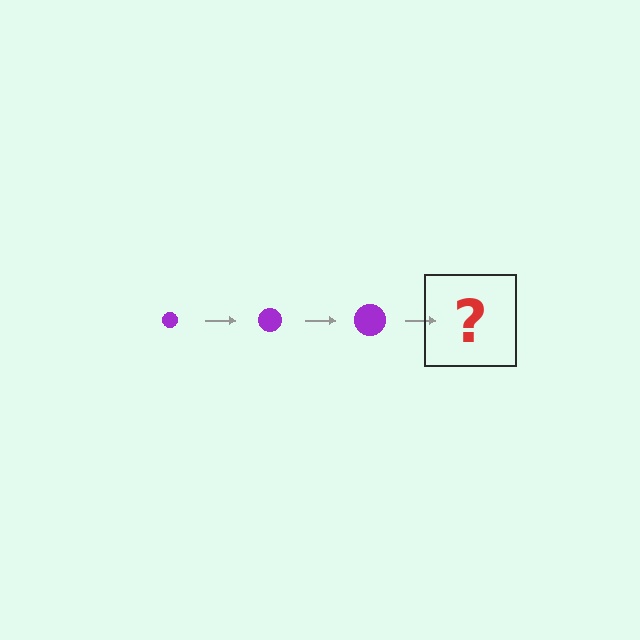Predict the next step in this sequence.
The next step is a purple circle, larger than the previous one.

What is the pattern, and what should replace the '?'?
The pattern is that the circle gets progressively larger each step. The '?' should be a purple circle, larger than the previous one.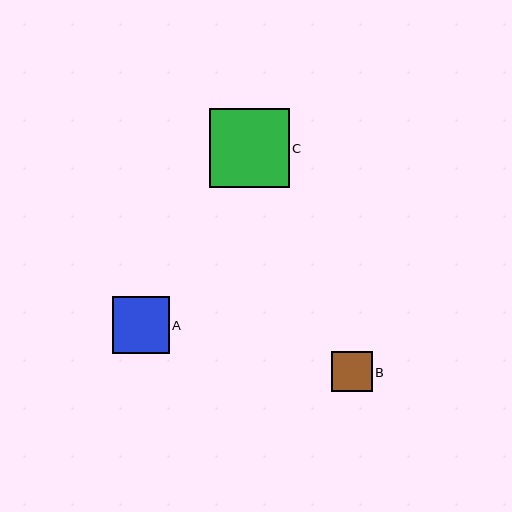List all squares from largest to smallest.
From largest to smallest: C, A, B.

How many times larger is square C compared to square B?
Square C is approximately 2.0 times the size of square B.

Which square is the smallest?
Square B is the smallest with a size of approximately 40 pixels.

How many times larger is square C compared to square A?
Square C is approximately 1.4 times the size of square A.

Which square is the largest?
Square C is the largest with a size of approximately 79 pixels.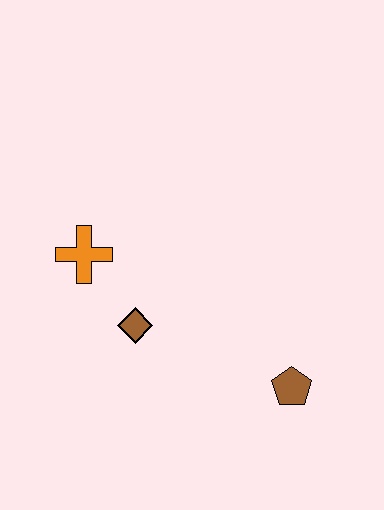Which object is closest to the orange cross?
The brown diamond is closest to the orange cross.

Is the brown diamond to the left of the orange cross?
No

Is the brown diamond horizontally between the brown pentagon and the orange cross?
Yes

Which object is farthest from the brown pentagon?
The orange cross is farthest from the brown pentagon.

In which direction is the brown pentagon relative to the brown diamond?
The brown pentagon is to the right of the brown diamond.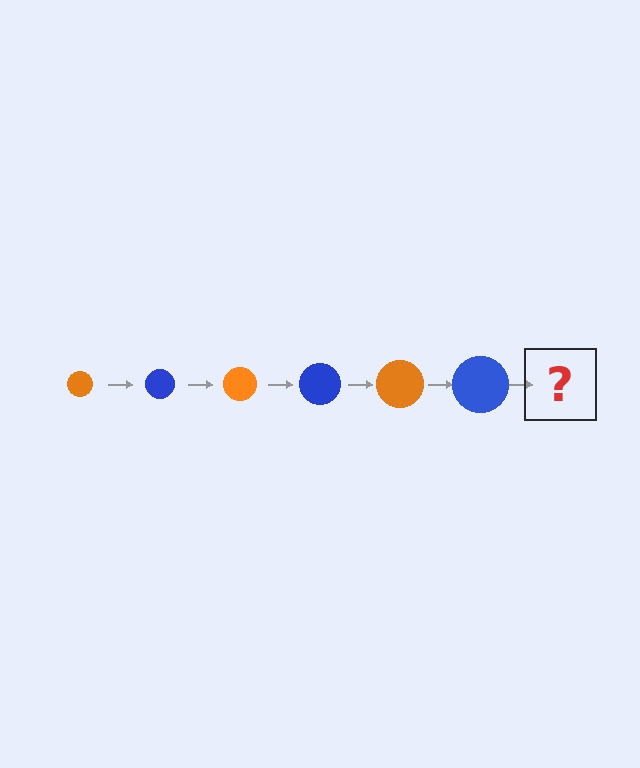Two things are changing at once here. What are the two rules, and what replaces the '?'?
The two rules are that the circle grows larger each step and the color cycles through orange and blue. The '?' should be an orange circle, larger than the previous one.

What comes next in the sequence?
The next element should be an orange circle, larger than the previous one.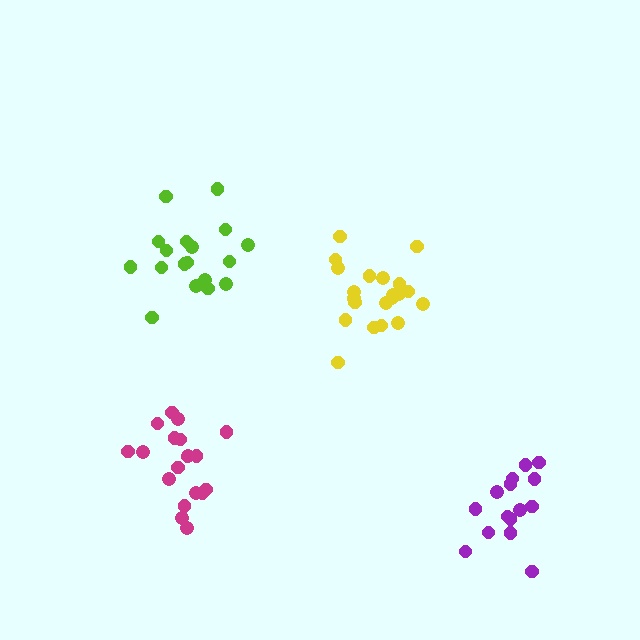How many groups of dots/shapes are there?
There are 4 groups.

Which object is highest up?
The lime cluster is topmost.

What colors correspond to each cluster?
The clusters are colored: magenta, yellow, purple, lime.